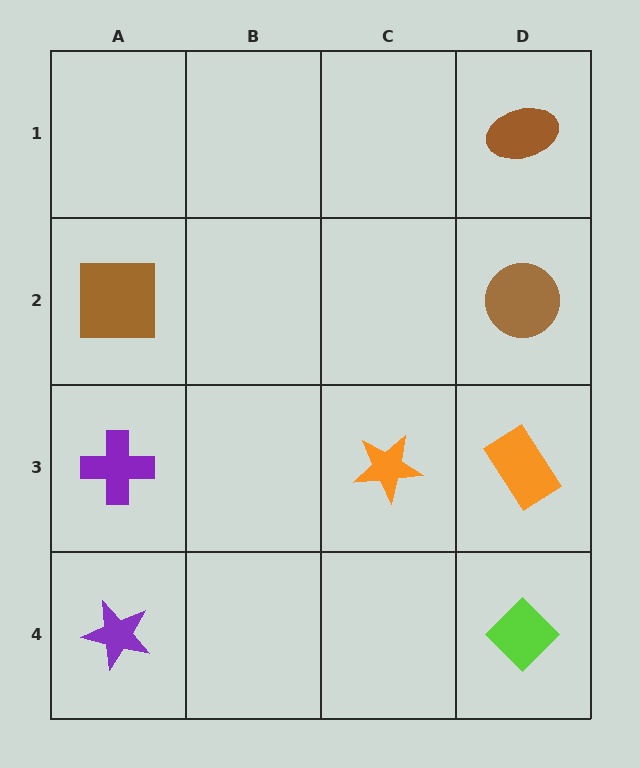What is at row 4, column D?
A lime diamond.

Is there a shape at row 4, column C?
No, that cell is empty.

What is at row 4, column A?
A purple star.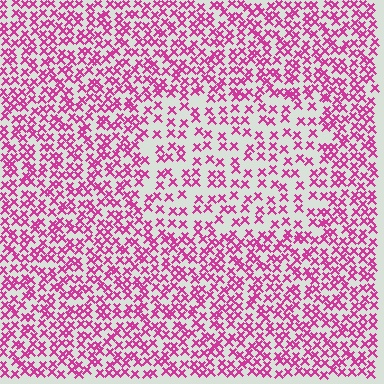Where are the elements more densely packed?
The elements are more densely packed outside the rectangle boundary.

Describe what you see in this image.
The image contains small magenta elements arranged at two different densities. A rectangle-shaped region is visible where the elements are less densely packed than the surrounding area.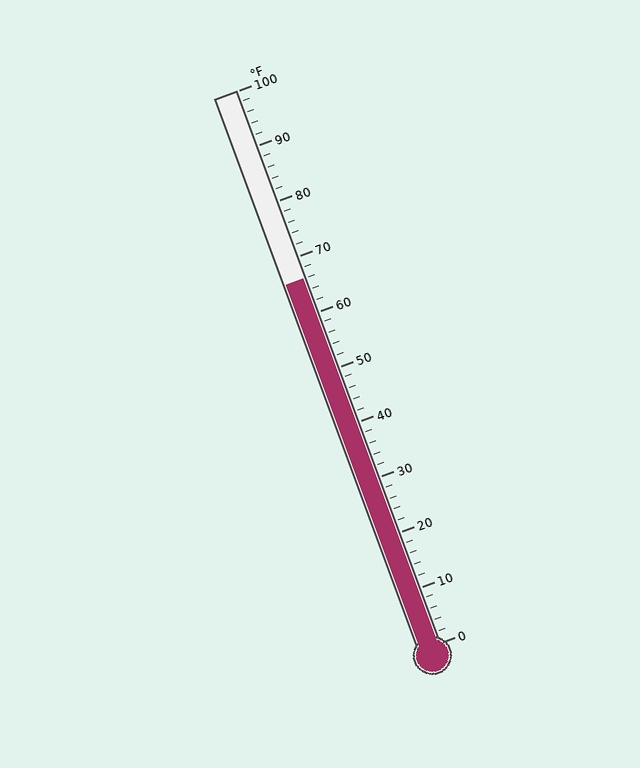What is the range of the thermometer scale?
The thermometer scale ranges from 0°F to 100°F.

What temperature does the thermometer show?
The thermometer shows approximately 66°F.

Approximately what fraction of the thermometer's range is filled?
The thermometer is filled to approximately 65% of its range.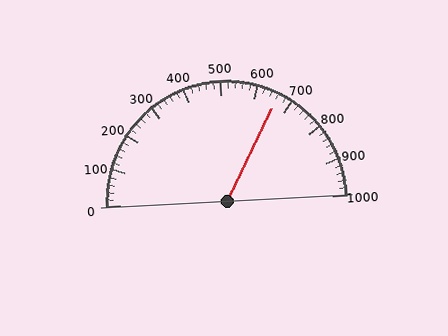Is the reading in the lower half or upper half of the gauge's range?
The reading is in the upper half of the range (0 to 1000).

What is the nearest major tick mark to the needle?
The nearest major tick mark is 700.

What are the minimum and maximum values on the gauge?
The gauge ranges from 0 to 1000.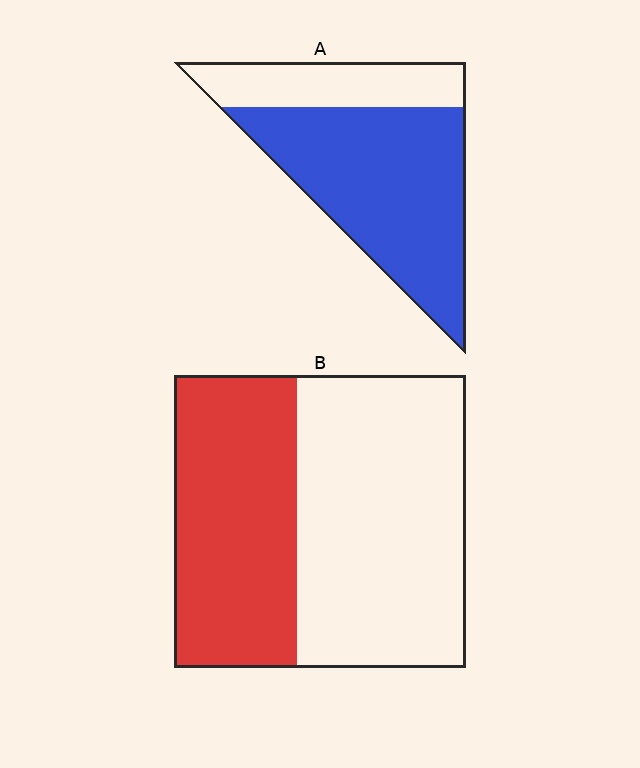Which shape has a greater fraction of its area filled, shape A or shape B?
Shape A.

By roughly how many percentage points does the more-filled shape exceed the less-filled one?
By roughly 30 percentage points (A over B).